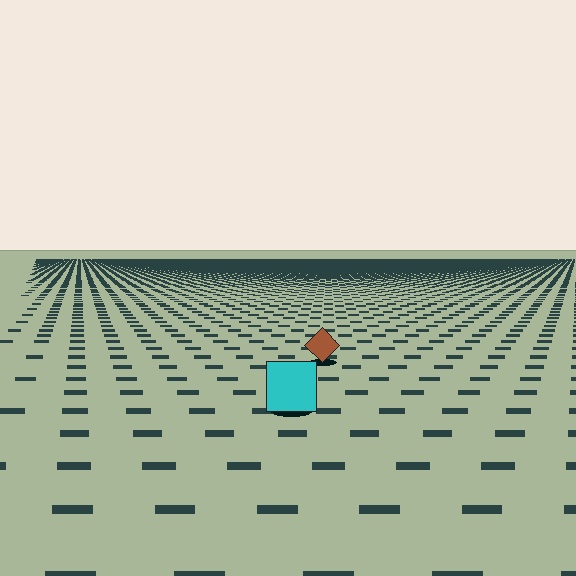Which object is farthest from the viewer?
The brown diamond is farthest from the viewer. It appears smaller and the ground texture around it is denser.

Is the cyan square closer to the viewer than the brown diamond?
Yes. The cyan square is closer — you can tell from the texture gradient: the ground texture is coarser near it.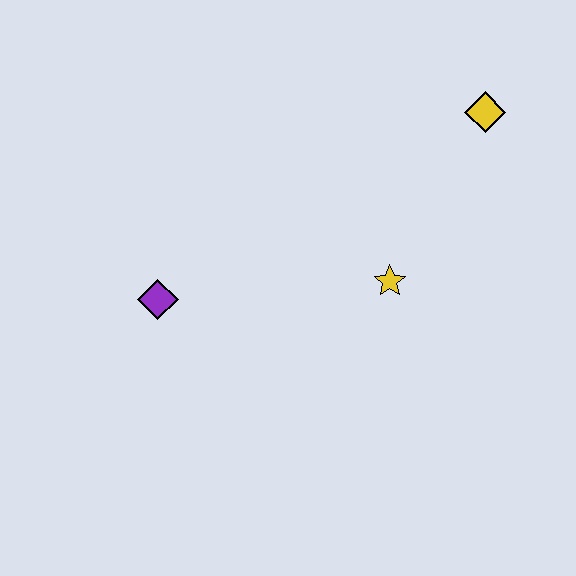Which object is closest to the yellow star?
The yellow diamond is closest to the yellow star.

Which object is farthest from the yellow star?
The purple diamond is farthest from the yellow star.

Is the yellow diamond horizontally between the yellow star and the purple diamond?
No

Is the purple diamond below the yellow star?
Yes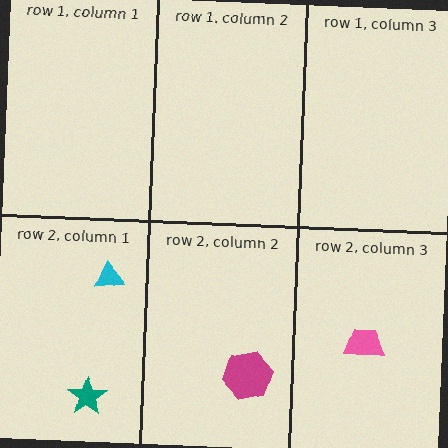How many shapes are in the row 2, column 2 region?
1.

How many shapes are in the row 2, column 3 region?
1.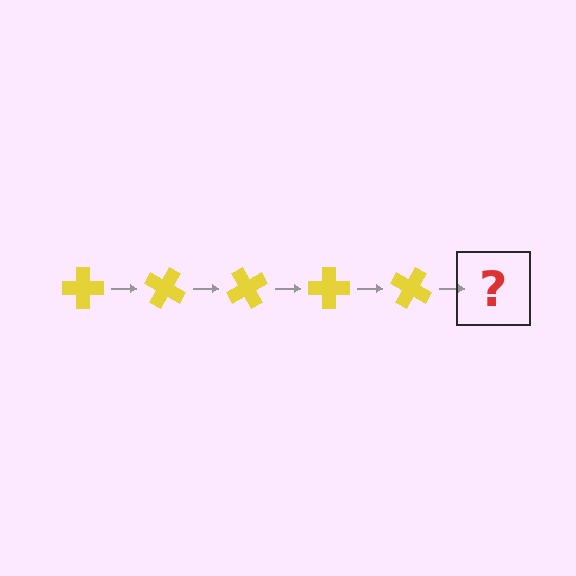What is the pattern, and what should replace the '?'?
The pattern is that the cross rotates 30 degrees each step. The '?' should be a yellow cross rotated 150 degrees.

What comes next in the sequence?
The next element should be a yellow cross rotated 150 degrees.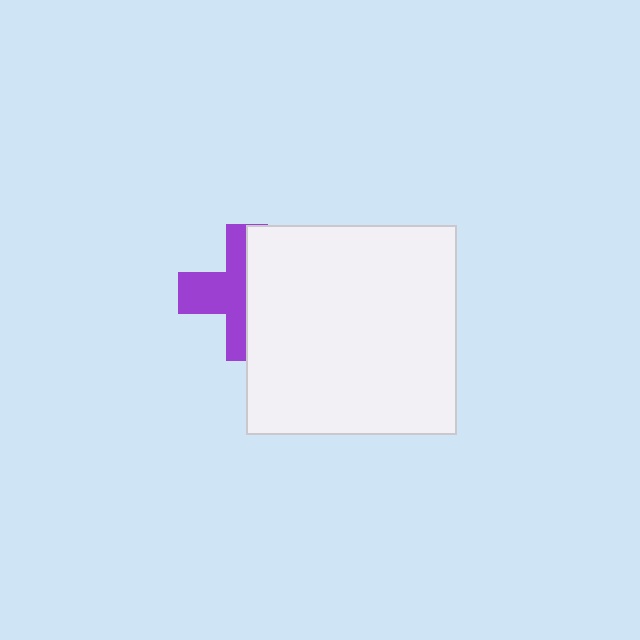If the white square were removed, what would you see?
You would see the complete purple cross.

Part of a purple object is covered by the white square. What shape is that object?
It is a cross.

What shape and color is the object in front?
The object in front is a white square.